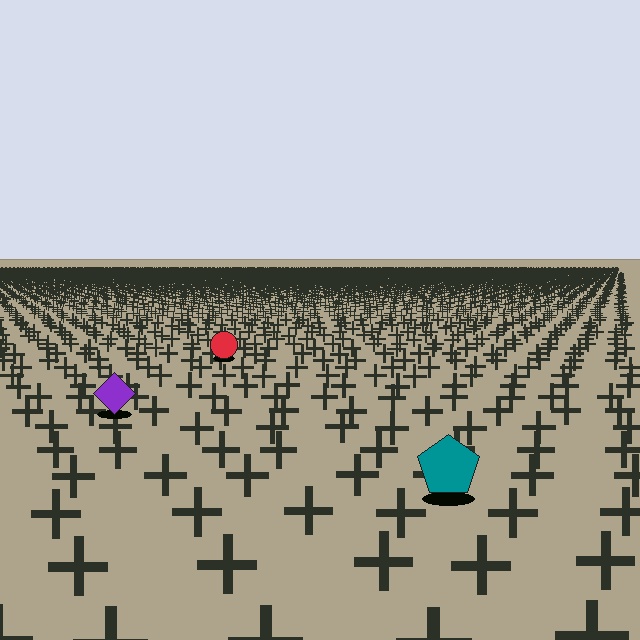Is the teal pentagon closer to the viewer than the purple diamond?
Yes. The teal pentagon is closer — you can tell from the texture gradient: the ground texture is coarser near it.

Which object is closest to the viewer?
The teal pentagon is closest. The texture marks near it are larger and more spread out.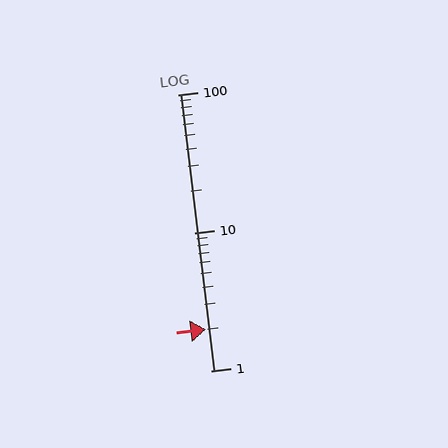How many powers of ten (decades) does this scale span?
The scale spans 2 decades, from 1 to 100.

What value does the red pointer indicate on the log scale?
The pointer indicates approximately 2.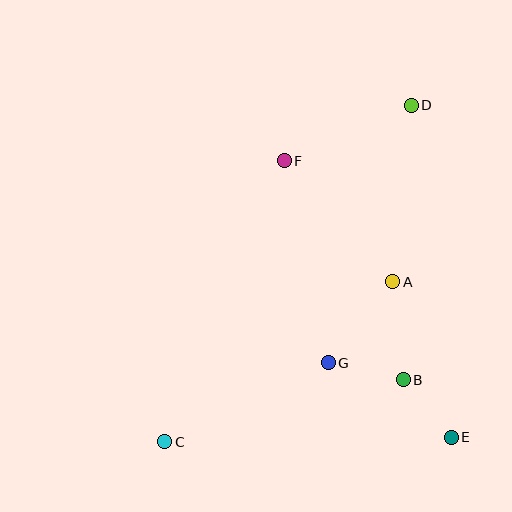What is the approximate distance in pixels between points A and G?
The distance between A and G is approximately 103 pixels.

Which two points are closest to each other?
Points B and E are closest to each other.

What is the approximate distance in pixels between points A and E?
The distance between A and E is approximately 166 pixels.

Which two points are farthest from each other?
Points C and D are farthest from each other.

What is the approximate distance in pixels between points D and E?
The distance between D and E is approximately 334 pixels.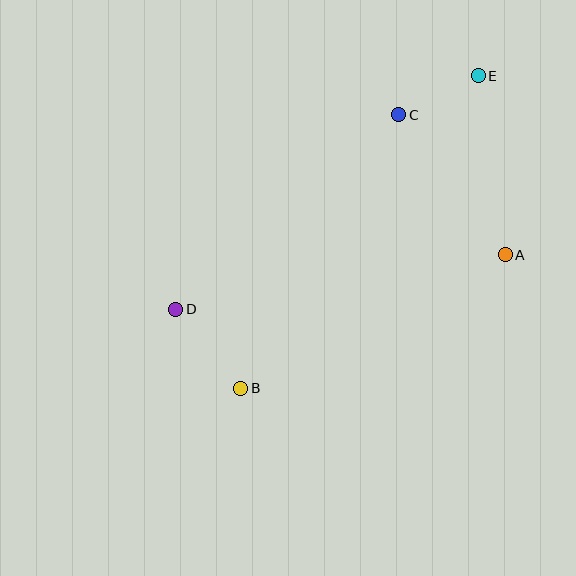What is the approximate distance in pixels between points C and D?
The distance between C and D is approximately 296 pixels.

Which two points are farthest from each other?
Points B and E are farthest from each other.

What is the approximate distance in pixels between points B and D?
The distance between B and D is approximately 102 pixels.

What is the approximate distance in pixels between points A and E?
The distance between A and E is approximately 181 pixels.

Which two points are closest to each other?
Points C and E are closest to each other.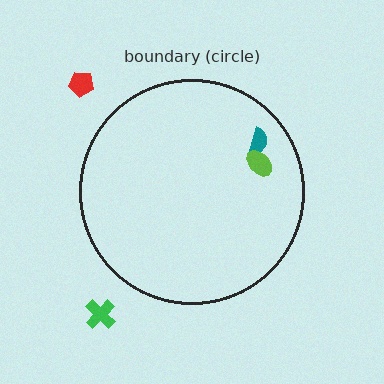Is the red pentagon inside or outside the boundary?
Outside.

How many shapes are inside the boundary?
2 inside, 2 outside.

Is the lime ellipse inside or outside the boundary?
Inside.